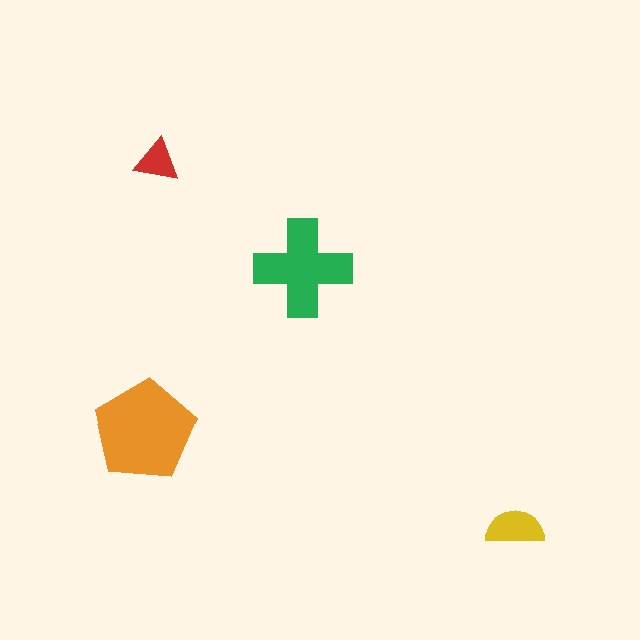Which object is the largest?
The orange pentagon.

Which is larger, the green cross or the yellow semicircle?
The green cross.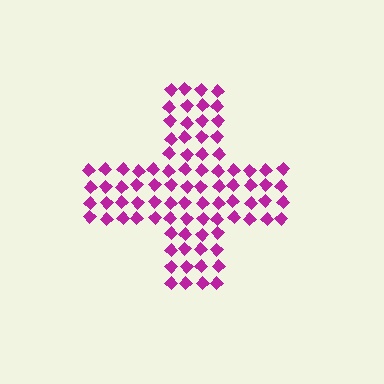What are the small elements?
The small elements are diamonds.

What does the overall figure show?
The overall figure shows a cross.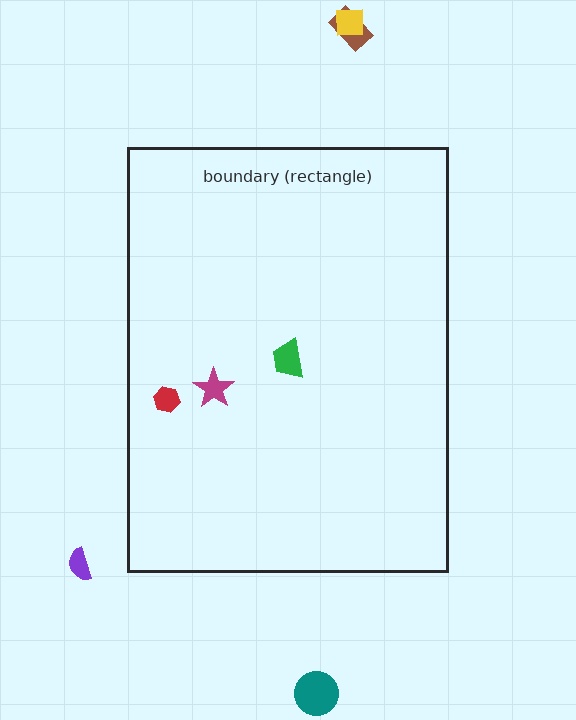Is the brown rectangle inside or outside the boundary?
Outside.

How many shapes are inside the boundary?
3 inside, 4 outside.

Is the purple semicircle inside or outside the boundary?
Outside.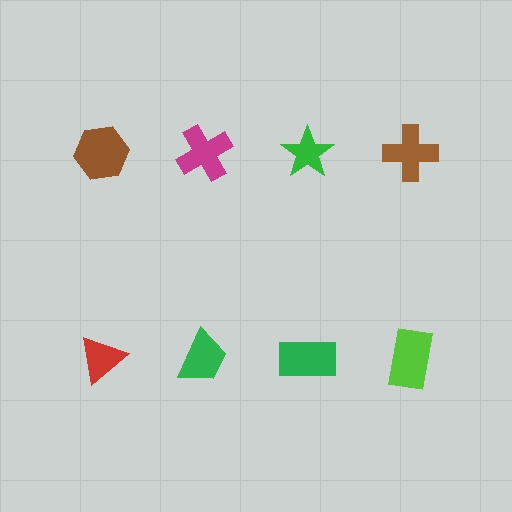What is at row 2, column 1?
A red triangle.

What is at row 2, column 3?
A green rectangle.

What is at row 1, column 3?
A green star.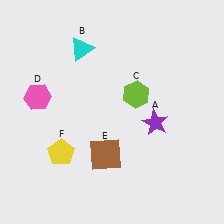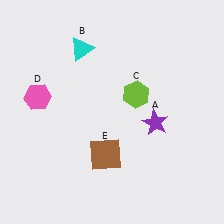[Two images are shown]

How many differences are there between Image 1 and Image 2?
There is 1 difference between the two images.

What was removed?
The yellow pentagon (F) was removed in Image 2.